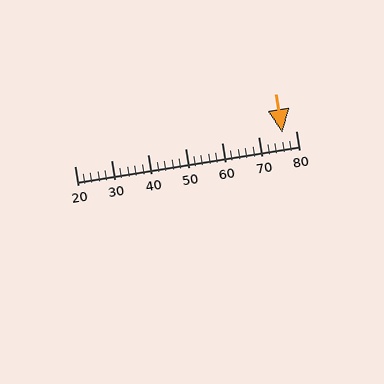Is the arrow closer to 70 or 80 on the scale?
The arrow is closer to 80.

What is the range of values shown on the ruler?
The ruler shows values from 20 to 80.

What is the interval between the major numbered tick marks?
The major tick marks are spaced 10 units apart.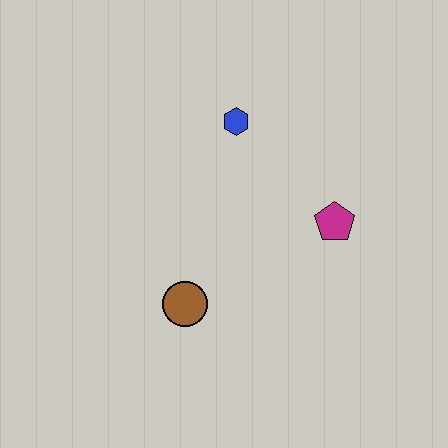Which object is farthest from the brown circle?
The blue hexagon is farthest from the brown circle.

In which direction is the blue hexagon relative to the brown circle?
The blue hexagon is above the brown circle.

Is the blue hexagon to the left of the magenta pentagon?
Yes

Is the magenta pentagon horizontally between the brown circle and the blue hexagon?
No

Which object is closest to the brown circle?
The magenta pentagon is closest to the brown circle.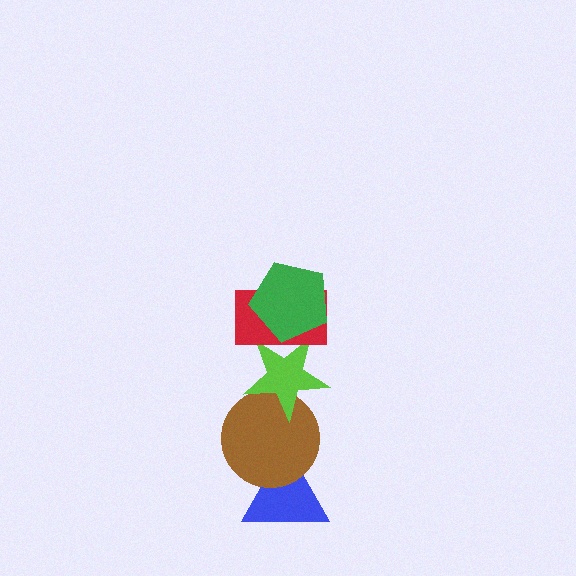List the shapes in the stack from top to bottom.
From top to bottom: the green pentagon, the red rectangle, the lime star, the brown circle, the blue triangle.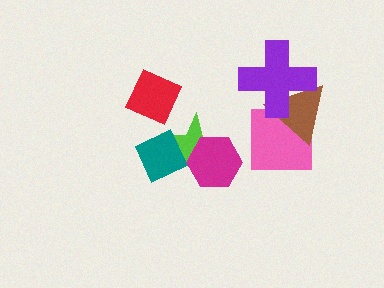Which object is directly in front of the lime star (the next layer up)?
The teal diamond is directly in front of the lime star.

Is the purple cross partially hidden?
No, no other shape covers it.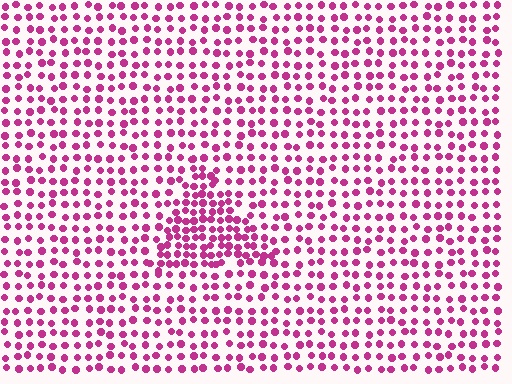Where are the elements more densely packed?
The elements are more densely packed inside the triangle boundary.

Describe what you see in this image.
The image contains small magenta elements arranged at two different densities. A triangle-shaped region is visible where the elements are more densely packed than the surrounding area.